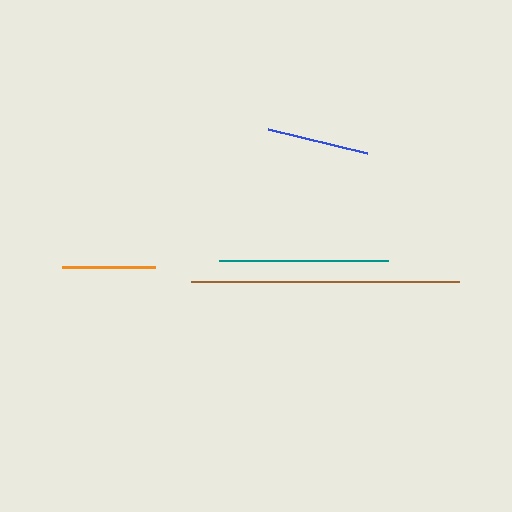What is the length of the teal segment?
The teal segment is approximately 170 pixels long.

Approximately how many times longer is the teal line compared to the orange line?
The teal line is approximately 1.8 times the length of the orange line.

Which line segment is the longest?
The brown line is the longest at approximately 268 pixels.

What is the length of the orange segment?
The orange segment is approximately 93 pixels long.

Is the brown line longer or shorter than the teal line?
The brown line is longer than the teal line.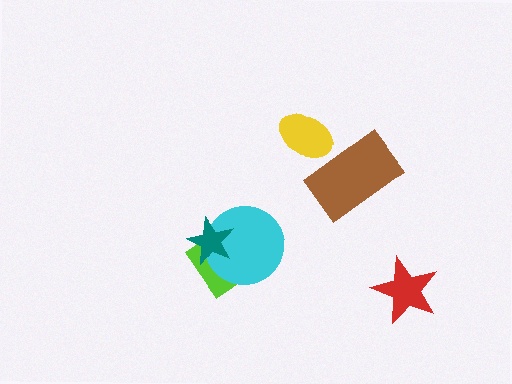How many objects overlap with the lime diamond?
2 objects overlap with the lime diamond.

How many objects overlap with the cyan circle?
2 objects overlap with the cyan circle.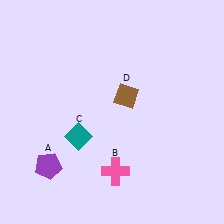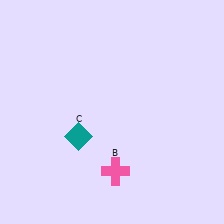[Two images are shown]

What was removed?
The brown diamond (D), the purple pentagon (A) were removed in Image 2.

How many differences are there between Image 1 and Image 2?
There are 2 differences between the two images.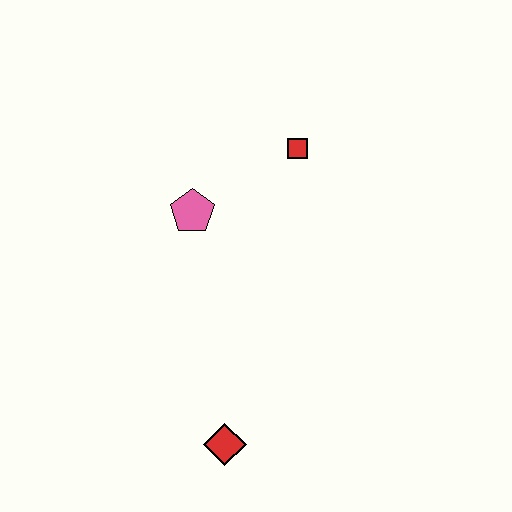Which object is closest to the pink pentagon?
The red square is closest to the pink pentagon.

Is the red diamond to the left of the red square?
Yes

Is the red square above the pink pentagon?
Yes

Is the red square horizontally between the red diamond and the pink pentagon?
No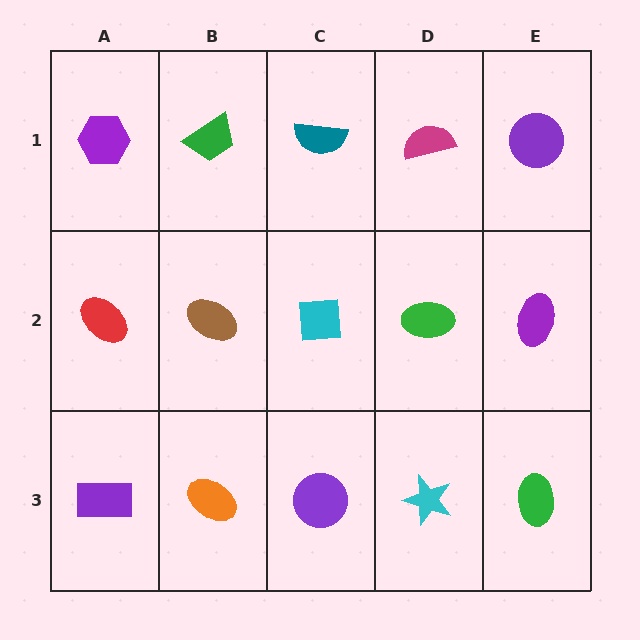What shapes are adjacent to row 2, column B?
A green trapezoid (row 1, column B), an orange ellipse (row 3, column B), a red ellipse (row 2, column A), a cyan square (row 2, column C).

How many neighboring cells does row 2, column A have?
3.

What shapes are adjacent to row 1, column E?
A purple ellipse (row 2, column E), a magenta semicircle (row 1, column D).